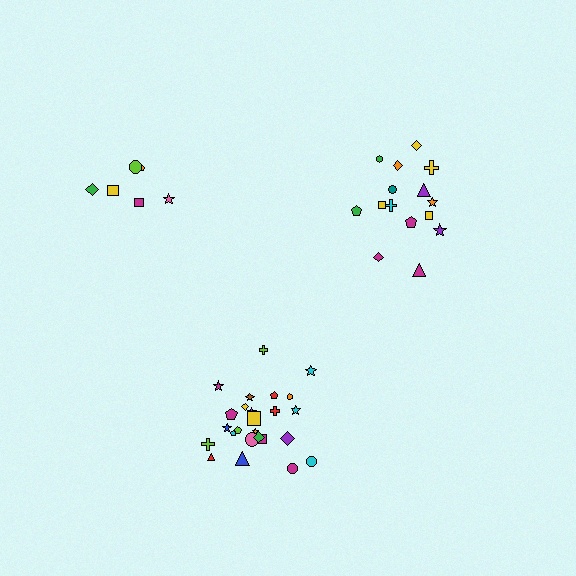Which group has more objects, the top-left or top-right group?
The top-right group.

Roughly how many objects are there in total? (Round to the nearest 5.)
Roughly 45 objects in total.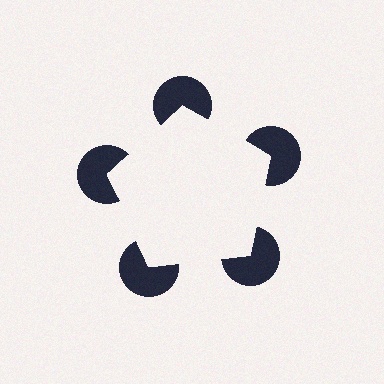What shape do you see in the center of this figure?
An illusory pentagon — its edges are inferred from the aligned wedge cuts in the pac-man discs, not physically drawn.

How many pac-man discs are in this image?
There are 5 — one at each vertex of the illusory pentagon.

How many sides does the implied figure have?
5 sides.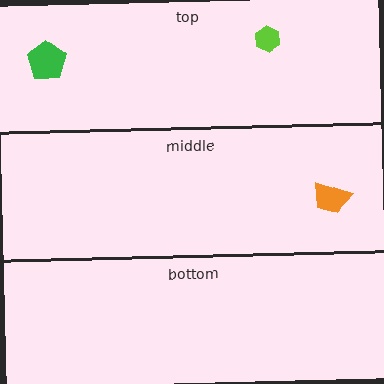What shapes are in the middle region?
The orange trapezoid.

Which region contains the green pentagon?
The top region.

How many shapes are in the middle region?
1.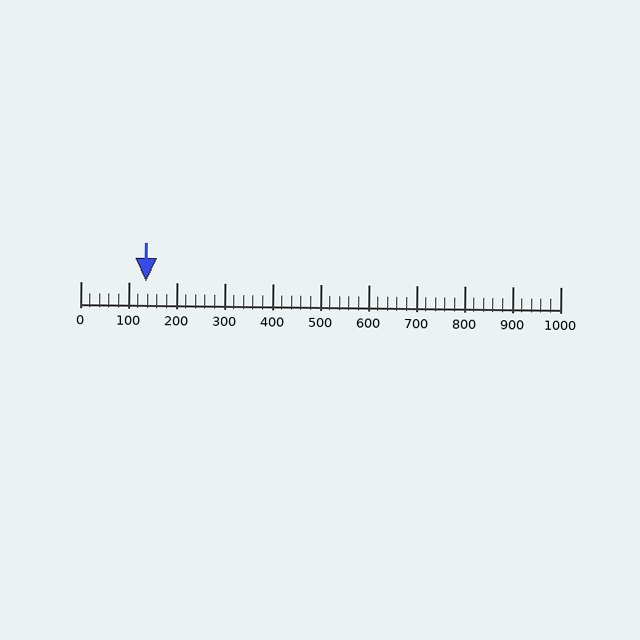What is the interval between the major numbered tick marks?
The major tick marks are spaced 100 units apart.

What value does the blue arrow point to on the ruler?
The blue arrow points to approximately 136.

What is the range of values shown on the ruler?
The ruler shows values from 0 to 1000.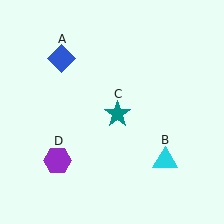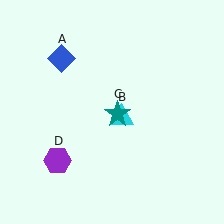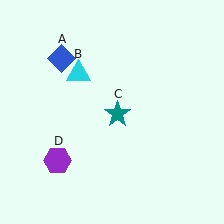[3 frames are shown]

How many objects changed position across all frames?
1 object changed position: cyan triangle (object B).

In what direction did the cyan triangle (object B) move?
The cyan triangle (object B) moved up and to the left.